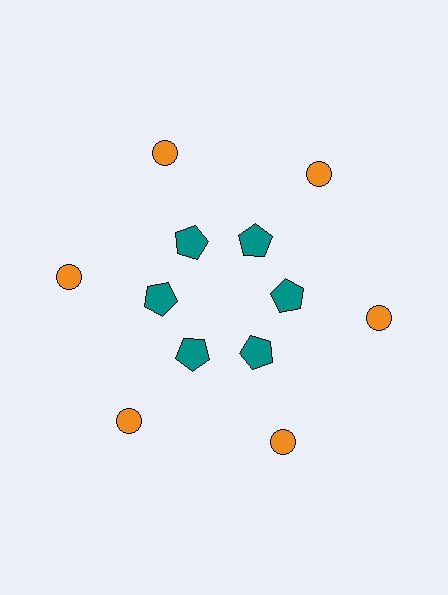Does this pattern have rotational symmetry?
Yes, this pattern has 6-fold rotational symmetry. It looks the same after rotating 60 degrees around the center.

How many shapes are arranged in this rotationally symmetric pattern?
There are 12 shapes, arranged in 6 groups of 2.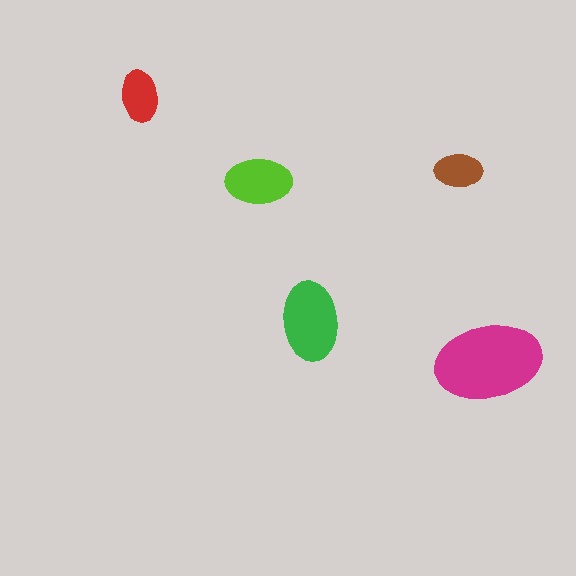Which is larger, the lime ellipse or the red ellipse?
The lime one.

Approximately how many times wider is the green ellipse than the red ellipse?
About 1.5 times wider.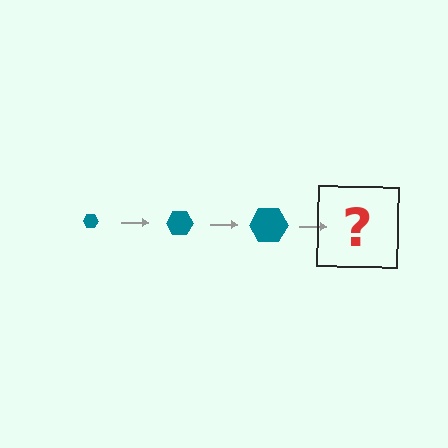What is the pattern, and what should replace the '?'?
The pattern is that the hexagon gets progressively larger each step. The '?' should be a teal hexagon, larger than the previous one.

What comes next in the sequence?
The next element should be a teal hexagon, larger than the previous one.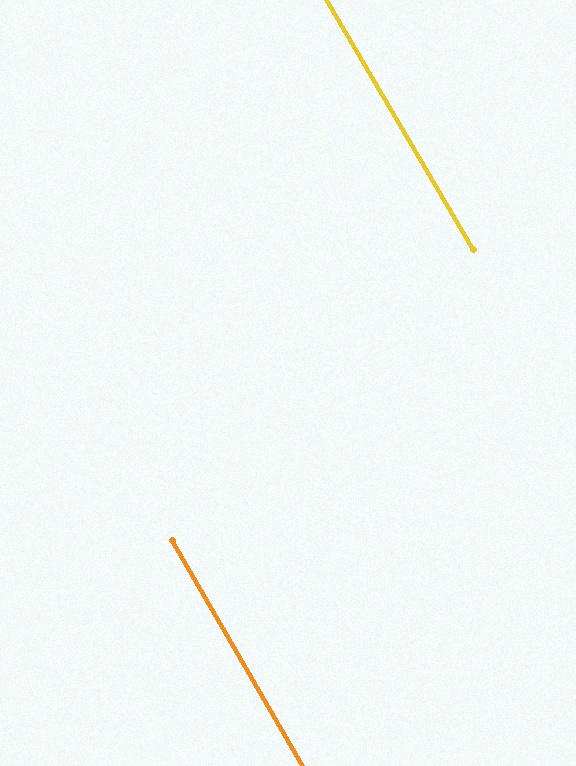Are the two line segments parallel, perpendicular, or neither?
Parallel — their directions differ by only 0.3°.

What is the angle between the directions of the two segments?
Approximately 0 degrees.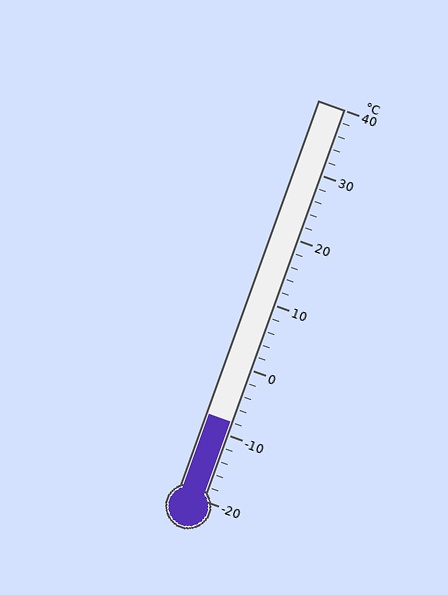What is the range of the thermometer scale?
The thermometer scale ranges from -20°C to 40°C.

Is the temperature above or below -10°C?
The temperature is above -10°C.